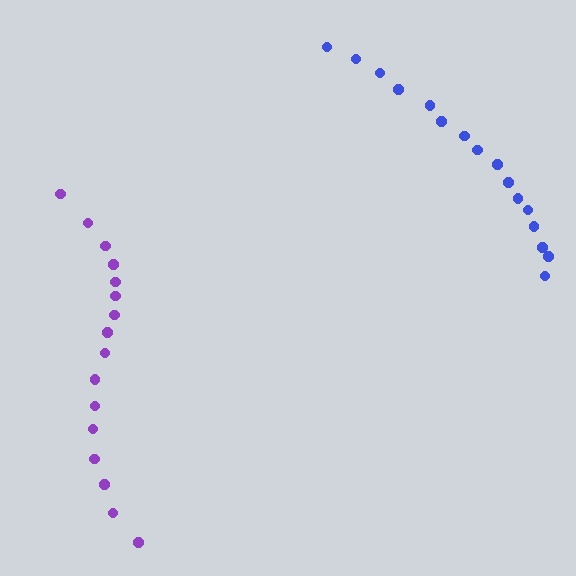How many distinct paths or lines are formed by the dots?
There are 2 distinct paths.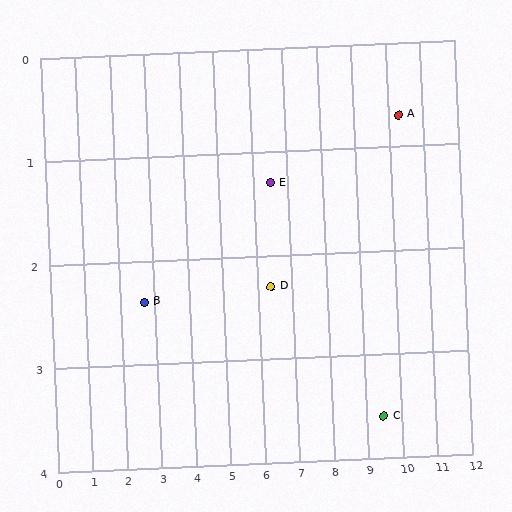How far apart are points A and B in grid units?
Points A and B are about 7.8 grid units apart.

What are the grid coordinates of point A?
Point A is at approximately (10.3, 0.7).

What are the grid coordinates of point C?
Point C is at approximately (9.5, 3.6).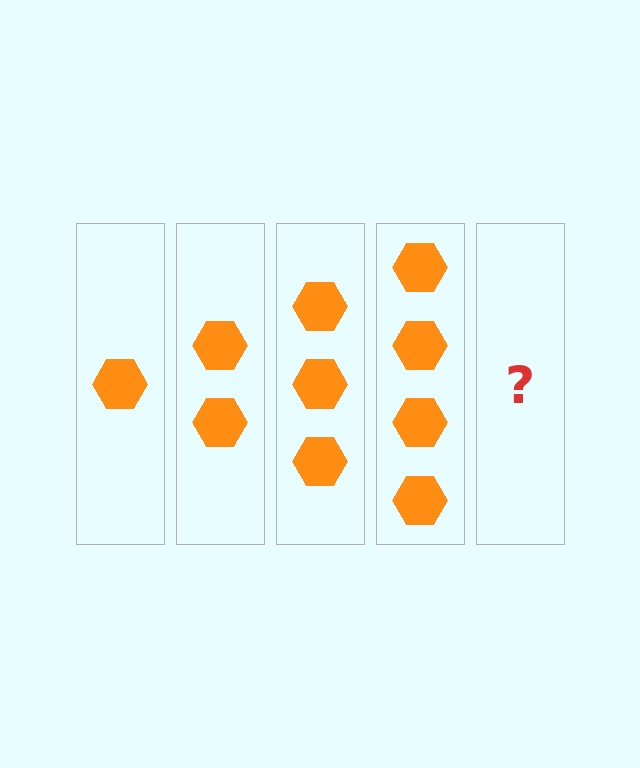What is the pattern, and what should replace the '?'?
The pattern is that each step adds one more hexagon. The '?' should be 5 hexagons.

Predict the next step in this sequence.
The next step is 5 hexagons.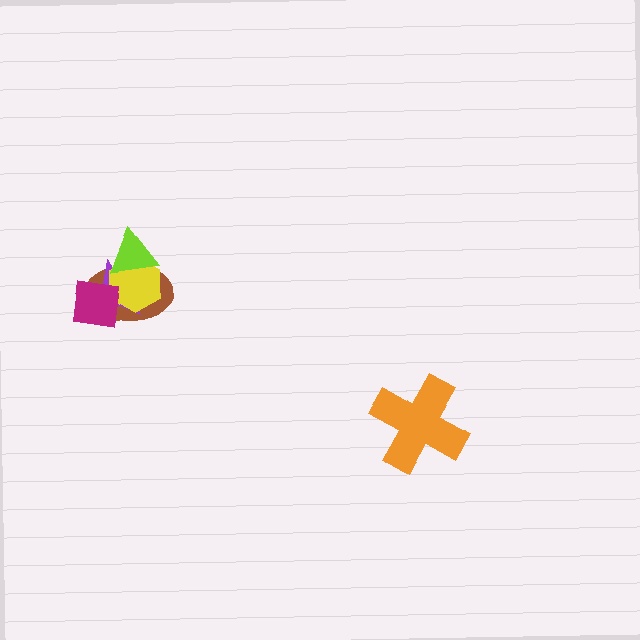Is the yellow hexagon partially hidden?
Yes, it is partially covered by another shape.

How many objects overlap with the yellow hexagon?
4 objects overlap with the yellow hexagon.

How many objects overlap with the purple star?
4 objects overlap with the purple star.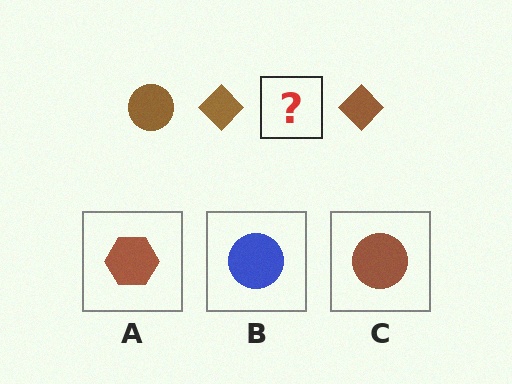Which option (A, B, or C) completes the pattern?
C.